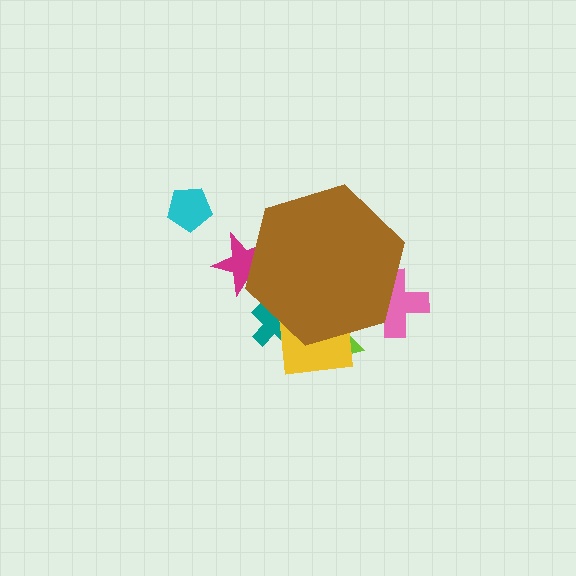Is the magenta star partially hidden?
Yes, the magenta star is partially hidden behind the brown hexagon.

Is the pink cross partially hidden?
Yes, the pink cross is partially hidden behind the brown hexagon.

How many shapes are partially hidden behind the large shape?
5 shapes are partially hidden.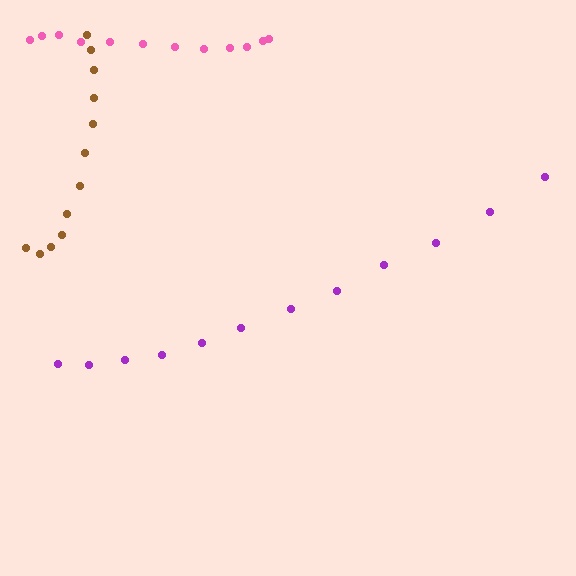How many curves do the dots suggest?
There are 3 distinct paths.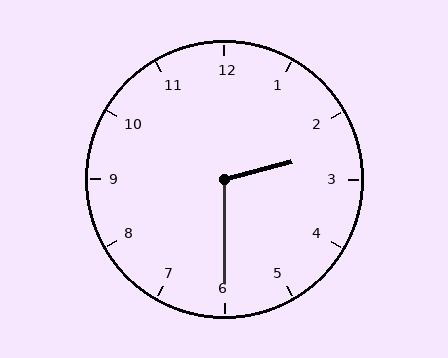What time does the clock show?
2:30.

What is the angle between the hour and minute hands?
Approximately 105 degrees.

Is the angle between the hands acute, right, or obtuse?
It is obtuse.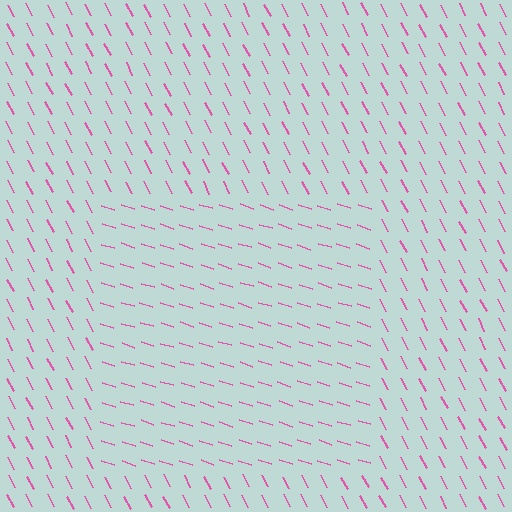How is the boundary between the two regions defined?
The boundary is defined purely by a change in line orientation (approximately 45 degrees difference). All lines are the same color and thickness.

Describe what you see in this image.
The image is filled with small pink line segments. A rectangle region in the image has lines oriented differently from the surrounding lines, creating a visible texture boundary.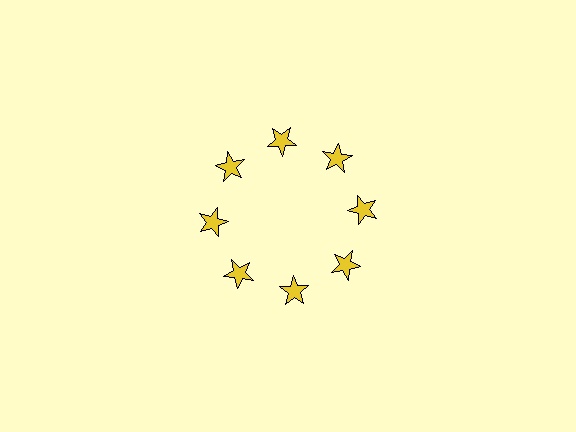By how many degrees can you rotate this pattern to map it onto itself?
The pattern maps onto itself every 45 degrees of rotation.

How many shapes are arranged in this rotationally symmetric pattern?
There are 8 shapes, arranged in 8 groups of 1.